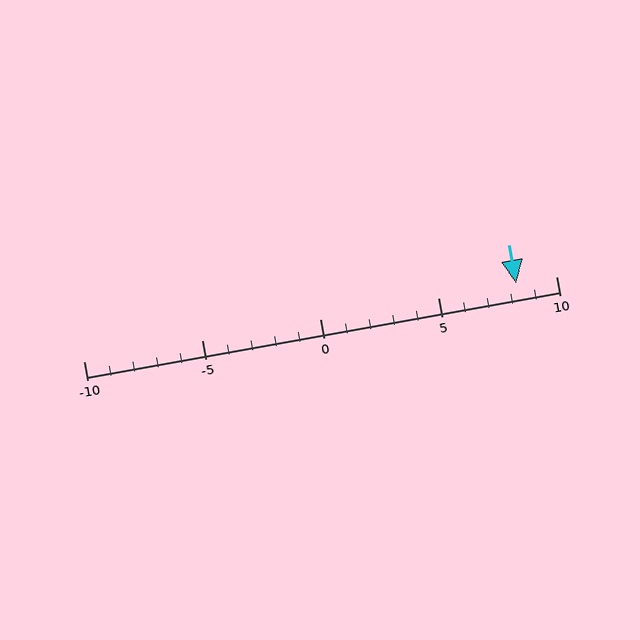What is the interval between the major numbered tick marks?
The major tick marks are spaced 5 units apart.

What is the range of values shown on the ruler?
The ruler shows values from -10 to 10.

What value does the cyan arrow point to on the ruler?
The cyan arrow points to approximately 8.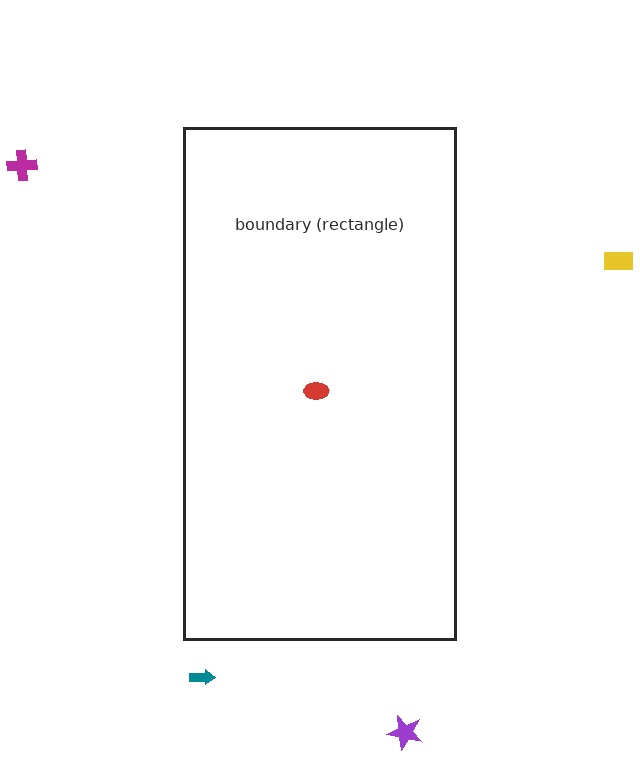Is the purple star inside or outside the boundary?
Outside.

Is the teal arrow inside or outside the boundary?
Outside.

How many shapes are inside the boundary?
1 inside, 4 outside.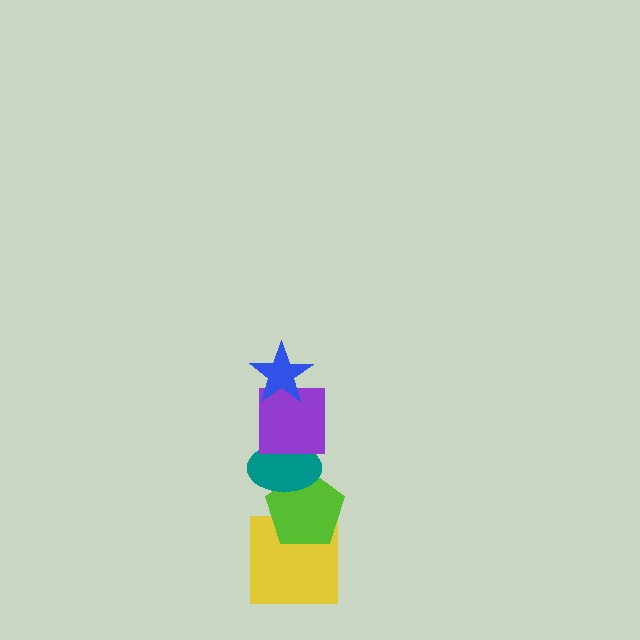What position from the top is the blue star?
The blue star is 1st from the top.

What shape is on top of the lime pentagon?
The teal ellipse is on top of the lime pentagon.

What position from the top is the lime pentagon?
The lime pentagon is 4th from the top.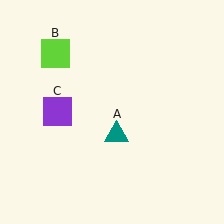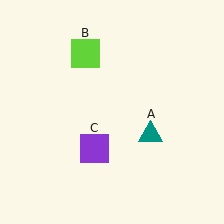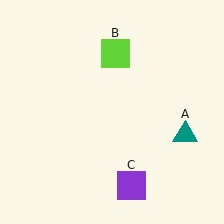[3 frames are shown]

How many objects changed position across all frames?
3 objects changed position: teal triangle (object A), lime square (object B), purple square (object C).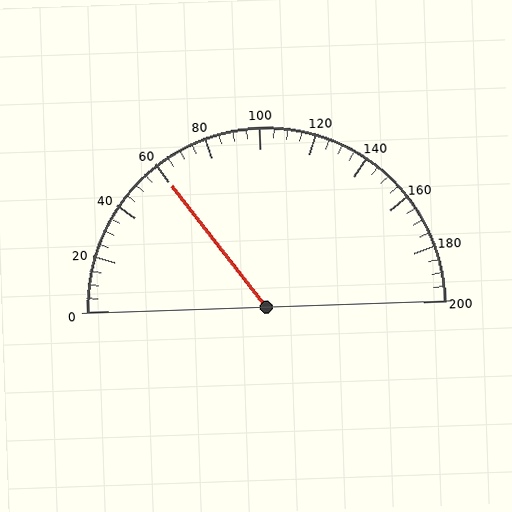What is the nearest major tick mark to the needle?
The nearest major tick mark is 60.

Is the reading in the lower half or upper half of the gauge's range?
The reading is in the lower half of the range (0 to 200).